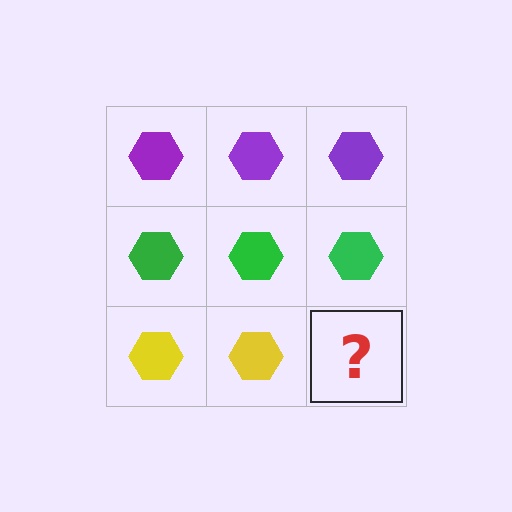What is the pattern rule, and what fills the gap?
The rule is that each row has a consistent color. The gap should be filled with a yellow hexagon.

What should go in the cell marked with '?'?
The missing cell should contain a yellow hexagon.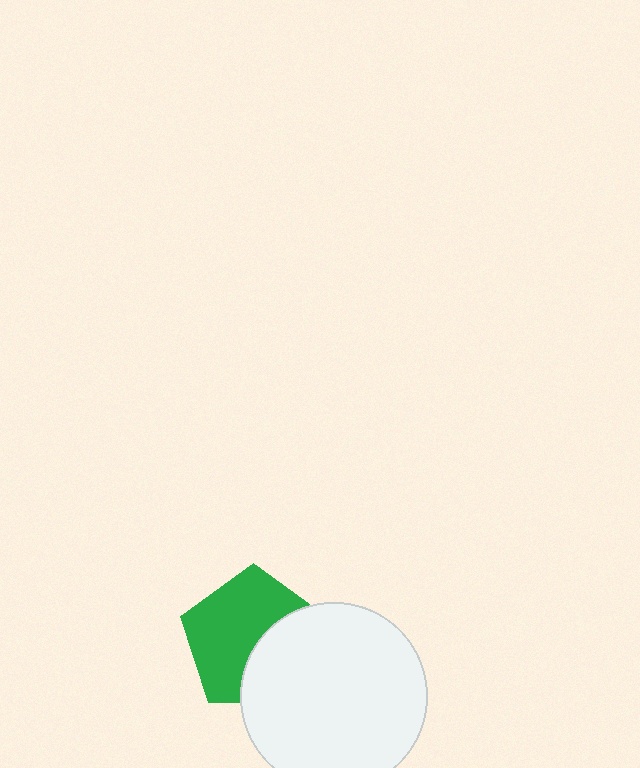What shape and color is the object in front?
The object in front is a white circle.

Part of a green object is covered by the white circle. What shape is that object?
It is a pentagon.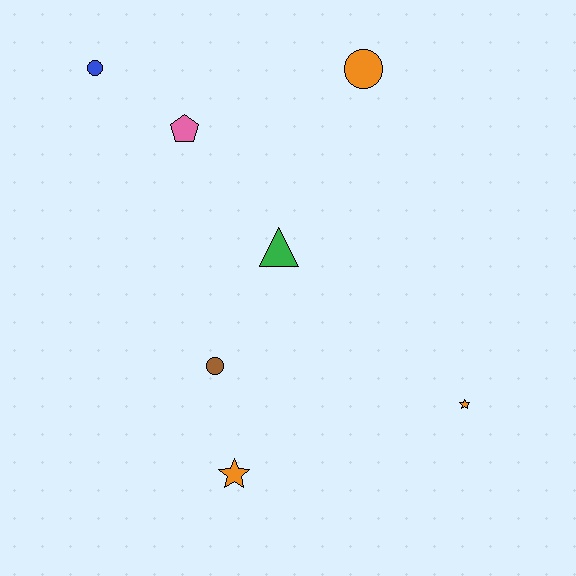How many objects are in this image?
There are 7 objects.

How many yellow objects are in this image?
There are no yellow objects.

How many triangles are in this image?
There is 1 triangle.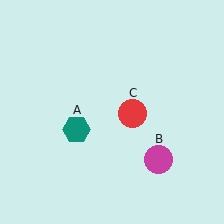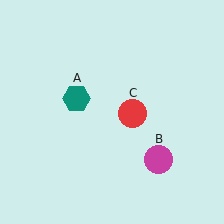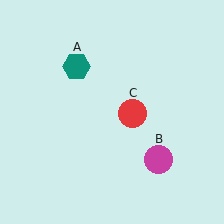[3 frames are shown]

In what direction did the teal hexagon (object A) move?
The teal hexagon (object A) moved up.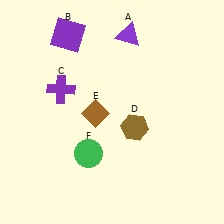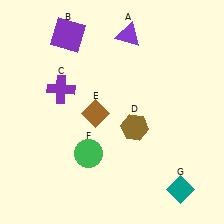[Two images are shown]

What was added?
A teal diamond (G) was added in Image 2.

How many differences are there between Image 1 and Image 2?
There is 1 difference between the two images.